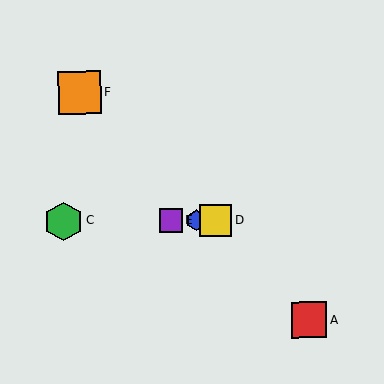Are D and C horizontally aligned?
Yes, both are at y≈220.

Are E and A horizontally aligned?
No, E is at y≈221 and A is at y≈320.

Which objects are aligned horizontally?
Objects B, C, D, E are aligned horizontally.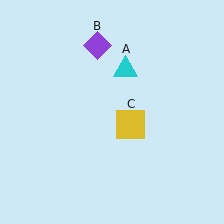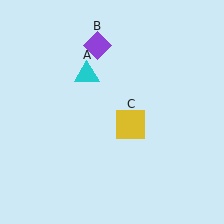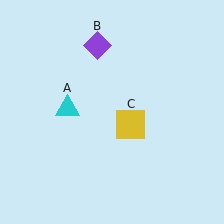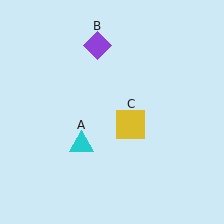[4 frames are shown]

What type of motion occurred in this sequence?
The cyan triangle (object A) rotated counterclockwise around the center of the scene.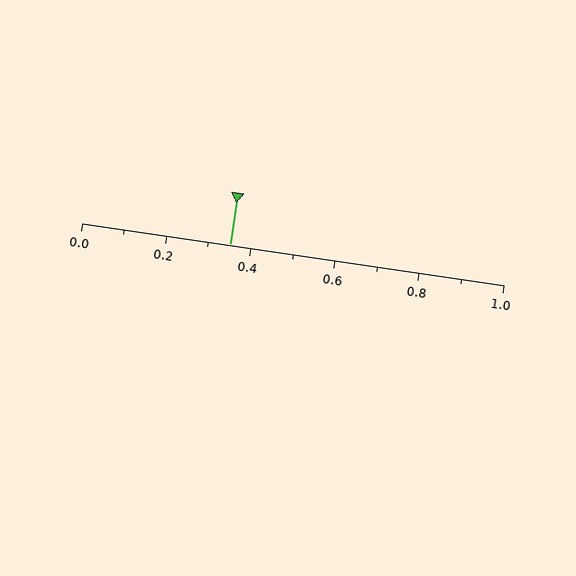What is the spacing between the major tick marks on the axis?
The major ticks are spaced 0.2 apart.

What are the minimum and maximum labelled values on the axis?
The axis runs from 0.0 to 1.0.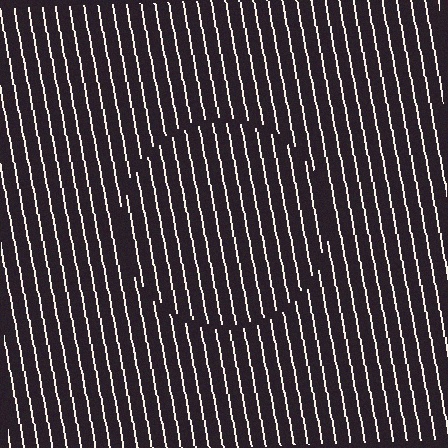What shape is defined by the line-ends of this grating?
An illusory circle. The interior of the shape contains the same grating, shifted by half a period — the contour is defined by the phase discontinuity where line-ends from the inner and outer gratings abut.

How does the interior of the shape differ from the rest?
The interior of the shape contains the same grating, shifted by half a period — the contour is defined by the phase discontinuity where line-ends from the inner and outer gratings abut.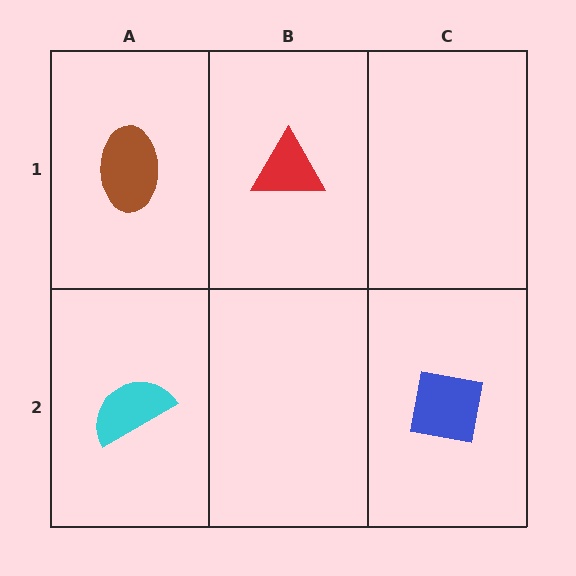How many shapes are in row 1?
2 shapes.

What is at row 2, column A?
A cyan semicircle.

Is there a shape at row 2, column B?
No, that cell is empty.